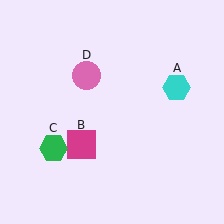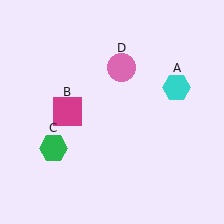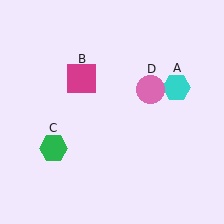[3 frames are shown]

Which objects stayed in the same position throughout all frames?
Cyan hexagon (object A) and green hexagon (object C) remained stationary.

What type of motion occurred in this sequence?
The magenta square (object B), pink circle (object D) rotated clockwise around the center of the scene.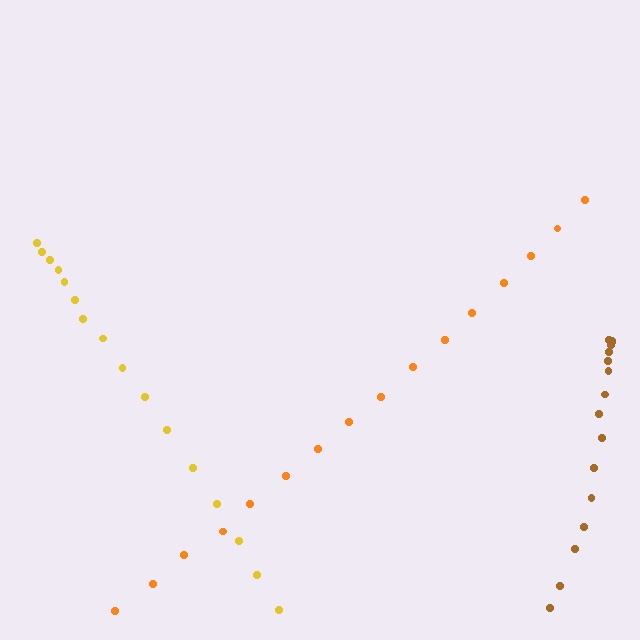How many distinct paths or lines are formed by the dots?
There are 3 distinct paths.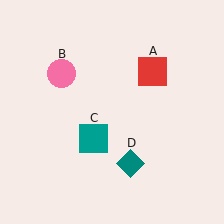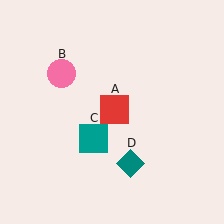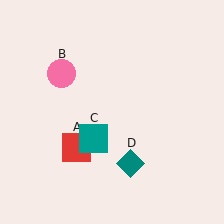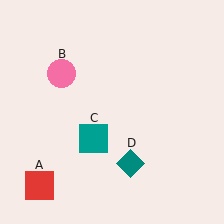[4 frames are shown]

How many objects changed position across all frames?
1 object changed position: red square (object A).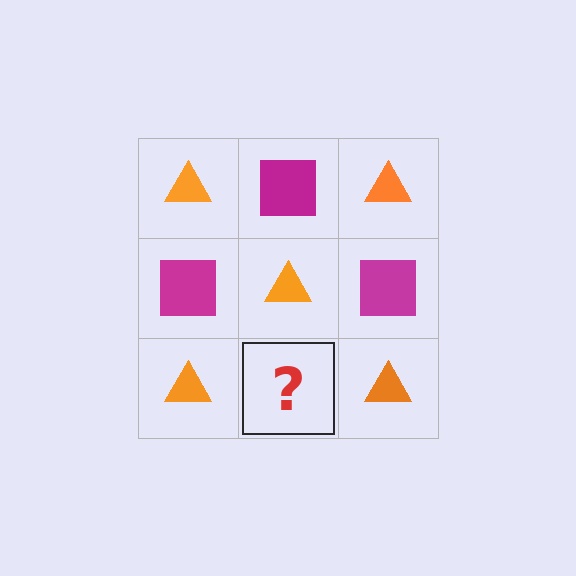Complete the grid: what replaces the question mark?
The question mark should be replaced with a magenta square.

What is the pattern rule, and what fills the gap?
The rule is that it alternates orange triangle and magenta square in a checkerboard pattern. The gap should be filled with a magenta square.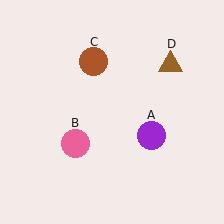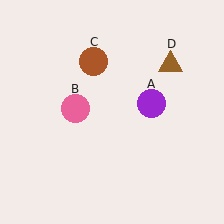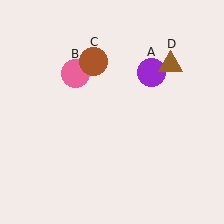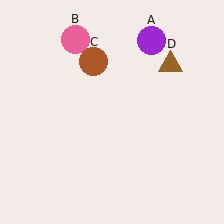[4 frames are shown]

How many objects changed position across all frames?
2 objects changed position: purple circle (object A), pink circle (object B).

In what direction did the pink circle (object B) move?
The pink circle (object B) moved up.